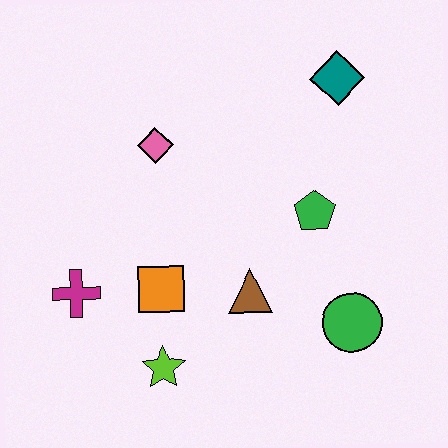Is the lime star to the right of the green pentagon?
No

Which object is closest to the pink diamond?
The orange square is closest to the pink diamond.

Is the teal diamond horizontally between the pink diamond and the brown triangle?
No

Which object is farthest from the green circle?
The magenta cross is farthest from the green circle.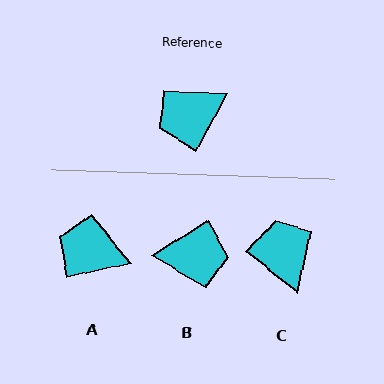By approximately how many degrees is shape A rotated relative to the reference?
Approximately 49 degrees clockwise.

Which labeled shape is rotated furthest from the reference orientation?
B, about 150 degrees away.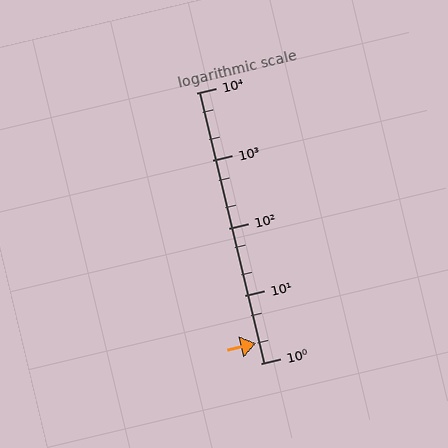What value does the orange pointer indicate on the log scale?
The pointer indicates approximately 2.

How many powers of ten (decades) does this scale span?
The scale spans 4 decades, from 1 to 10000.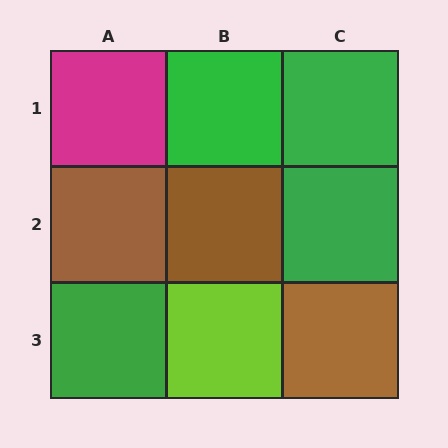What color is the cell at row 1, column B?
Green.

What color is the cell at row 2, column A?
Brown.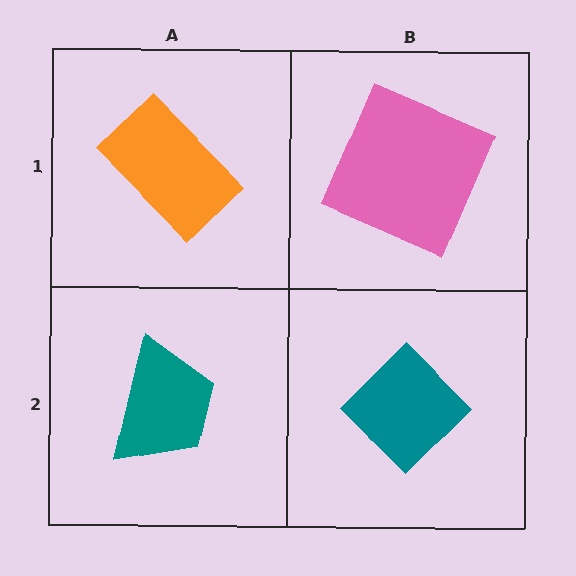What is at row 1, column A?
An orange rectangle.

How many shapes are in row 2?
2 shapes.